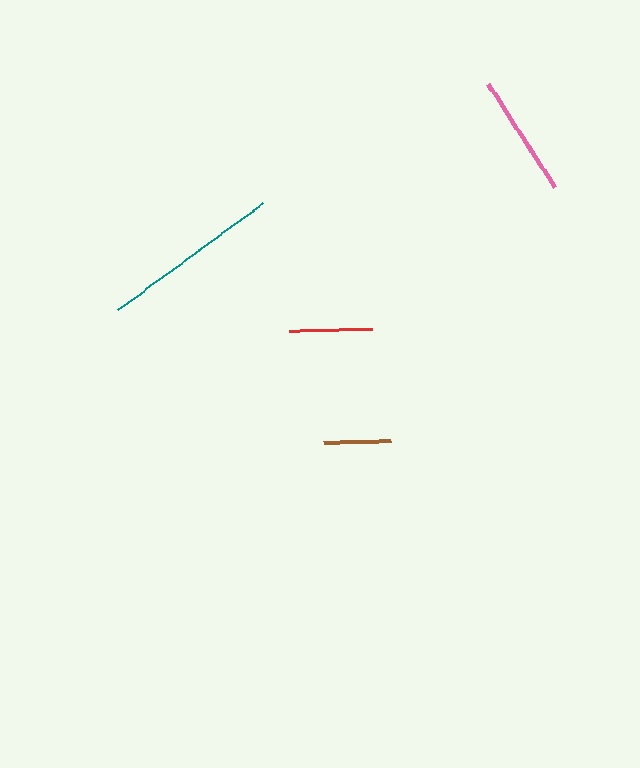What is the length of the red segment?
The red segment is approximately 84 pixels long.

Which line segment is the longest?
The teal line is the longest at approximately 180 pixels.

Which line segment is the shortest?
The brown line is the shortest at approximately 67 pixels.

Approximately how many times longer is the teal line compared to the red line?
The teal line is approximately 2.2 times the length of the red line.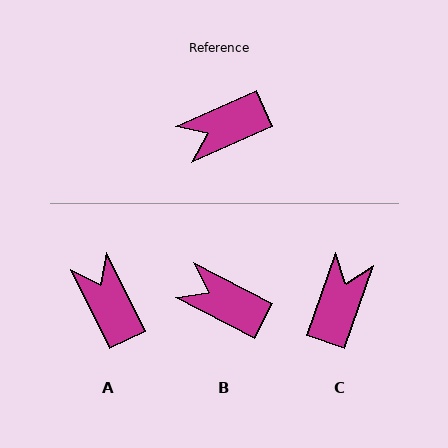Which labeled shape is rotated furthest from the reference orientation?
C, about 133 degrees away.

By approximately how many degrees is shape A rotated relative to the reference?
Approximately 88 degrees clockwise.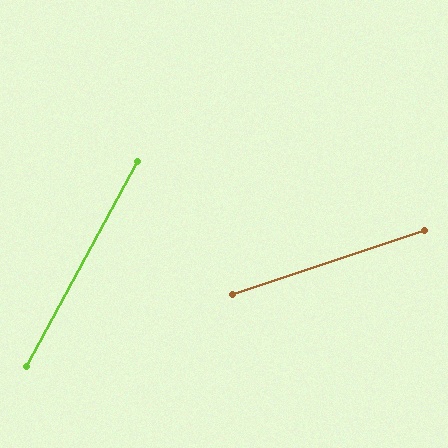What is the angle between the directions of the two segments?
Approximately 43 degrees.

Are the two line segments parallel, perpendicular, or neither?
Neither parallel nor perpendicular — they differ by about 43°.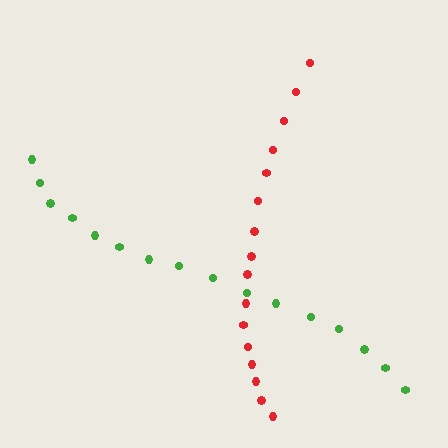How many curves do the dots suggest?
There are 2 distinct paths.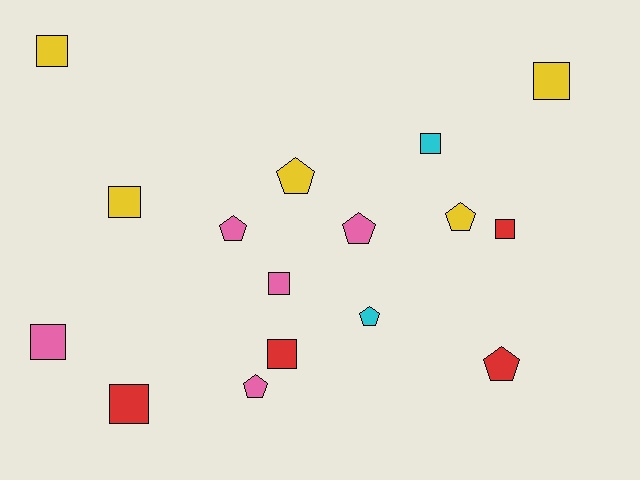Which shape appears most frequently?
Square, with 9 objects.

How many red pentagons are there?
There is 1 red pentagon.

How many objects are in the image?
There are 16 objects.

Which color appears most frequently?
Pink, with 5 objects.